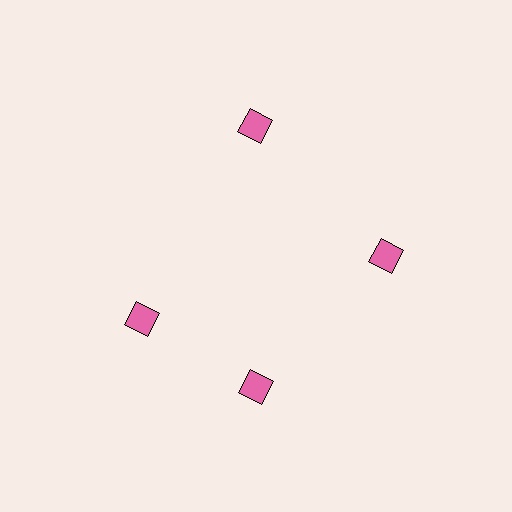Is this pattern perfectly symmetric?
No. The 4 pink diamonds are arranged in a ring, but one element near the 9 o'clock position is rotated out of alignment along the ring, breaking the 4-fold rotational symmetry.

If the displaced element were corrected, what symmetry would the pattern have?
It would have 4-fold rotational symmetry — the pattern would map onto itself every 90 degrees.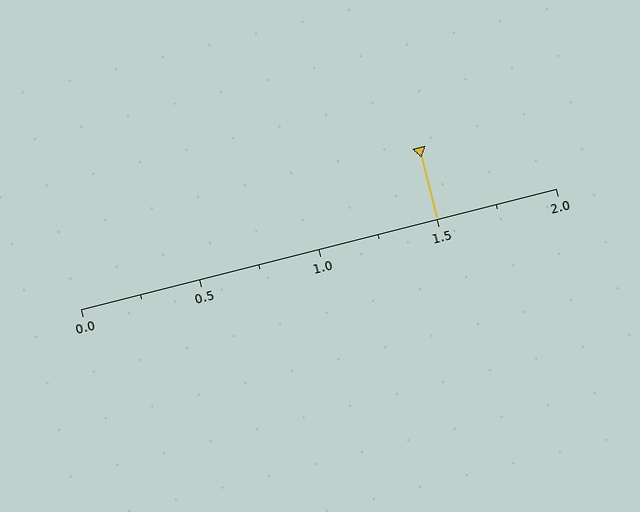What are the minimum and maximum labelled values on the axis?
The axis runs from 0.0 to 2.0.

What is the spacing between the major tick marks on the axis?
The major ticks are spaced 0.5 apart.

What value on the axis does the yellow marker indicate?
The marker indicates approximately 1.5.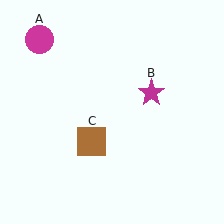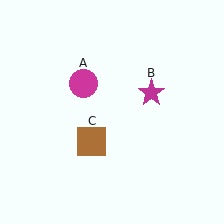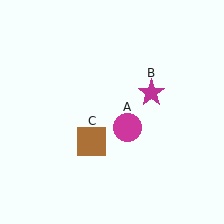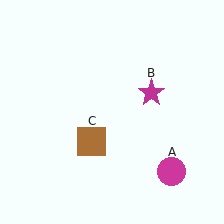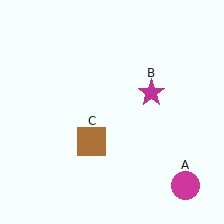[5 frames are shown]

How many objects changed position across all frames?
1 object changed position: magenta circle (object A).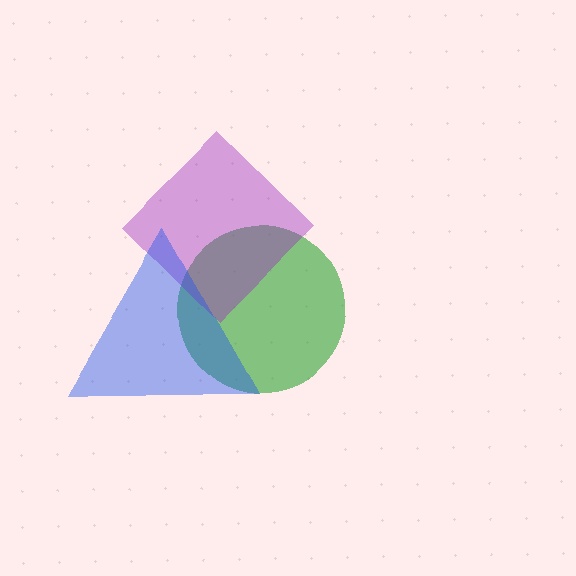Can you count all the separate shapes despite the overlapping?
Yes, there are 3 separate shapes.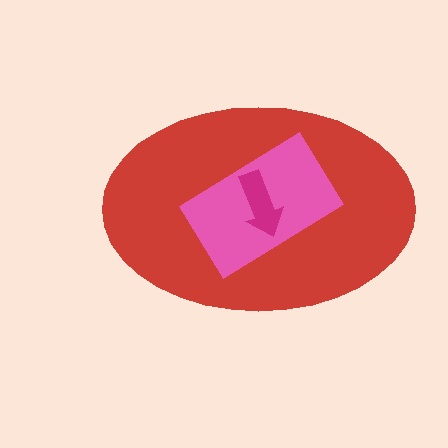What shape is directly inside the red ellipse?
The pink rectangle.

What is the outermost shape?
The red ellipse.